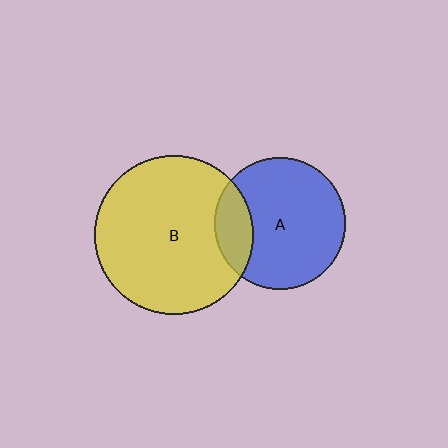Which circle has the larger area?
Circle B (yellow).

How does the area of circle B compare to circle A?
Approximately 1.5 times.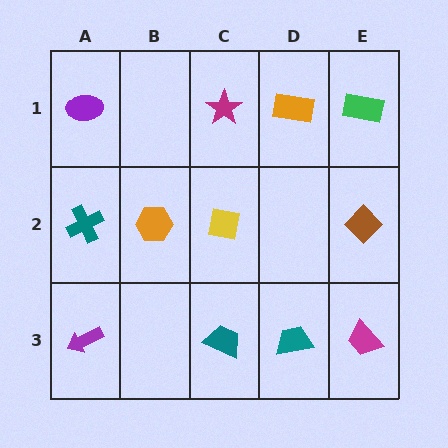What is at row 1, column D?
An orange rectangle.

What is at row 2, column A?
A teal cross.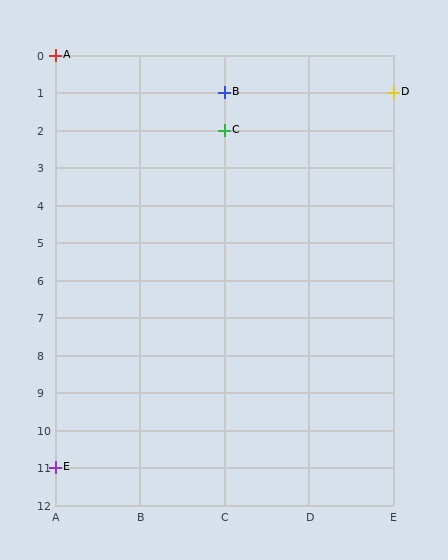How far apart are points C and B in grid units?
Points C and B are 1 row apart.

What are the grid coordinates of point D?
Point D is at grid coordinates (E, 1).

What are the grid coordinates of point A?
Point A is at grid coordinates (A, 0).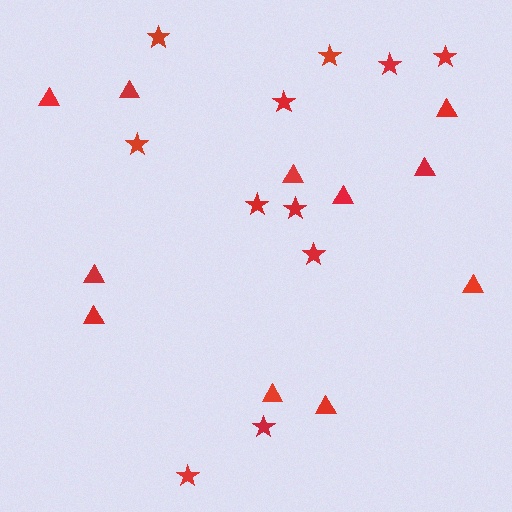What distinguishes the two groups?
There are 2 groups: one group of stars (11) and one group of triangles (11).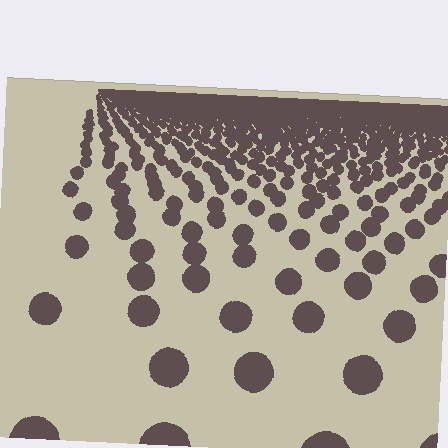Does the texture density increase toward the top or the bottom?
Density increases toward the top.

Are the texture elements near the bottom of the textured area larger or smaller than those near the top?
Larger. Near the bottom, elements are closer to the viewer and appear at a bigger on-screen size.